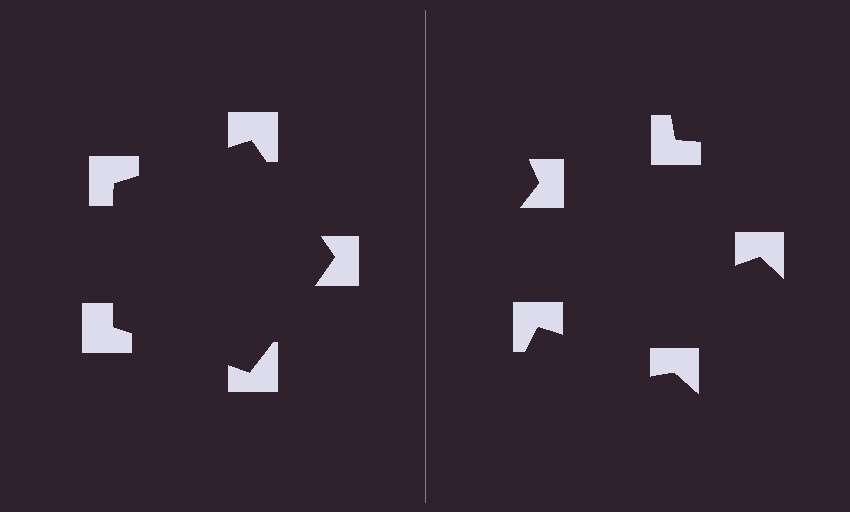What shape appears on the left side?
An illusory pentagon.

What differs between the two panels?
The notched squares are positioned identically on both sides; only the wedge orientations differ. On the left they align to a pentagon; on the right they are misaligned.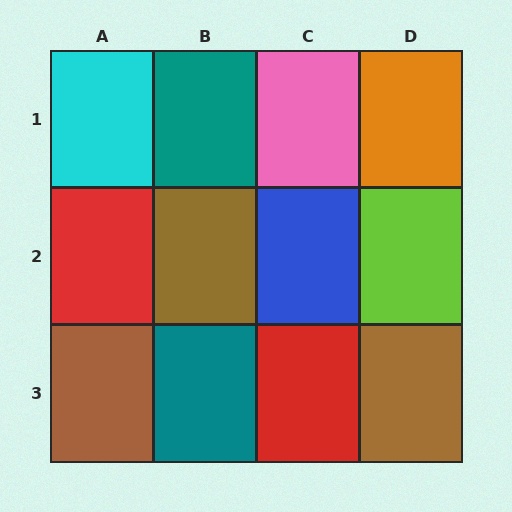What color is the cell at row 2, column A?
Red.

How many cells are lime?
1 cell is lime.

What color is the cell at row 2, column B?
Brown.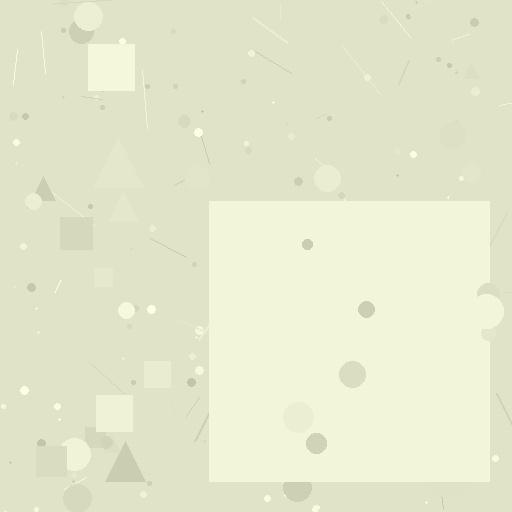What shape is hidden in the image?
A square is hidden in the image.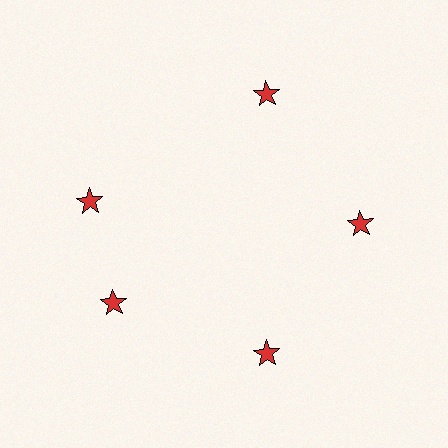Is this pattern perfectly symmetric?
No. The 5 red stars are arranged in a ring, but one element near the 10 o'clock position is rotated out of alignment along the ring, breaking the 5-fold rotational symmetry.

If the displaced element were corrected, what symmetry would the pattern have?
It would have 5-fold rotational symmetry — the pattern would map onto itself every 72 degrees.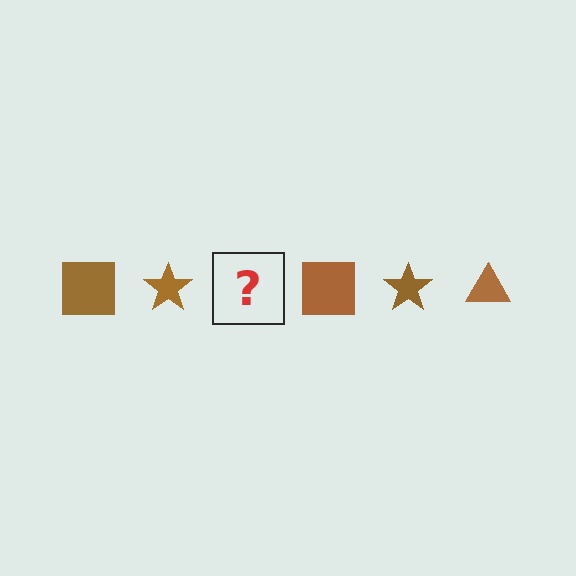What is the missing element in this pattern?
The missing element is a brown triangle.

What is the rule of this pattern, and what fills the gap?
The rule is that the pattern cycles through square, star, triangle shapes in brown. The gap should be filled with a brown triangle.